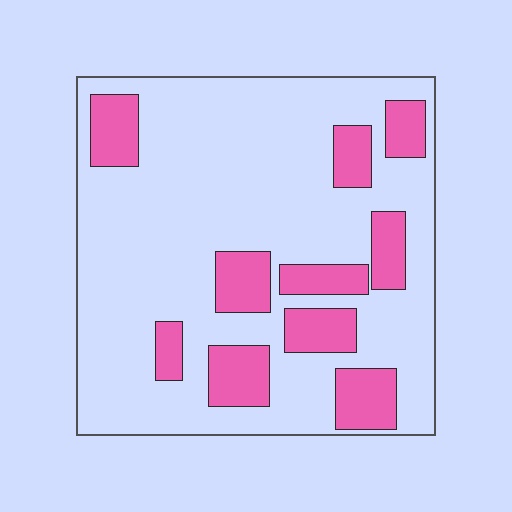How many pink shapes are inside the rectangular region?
10.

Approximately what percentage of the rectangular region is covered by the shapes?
Approximately 25%.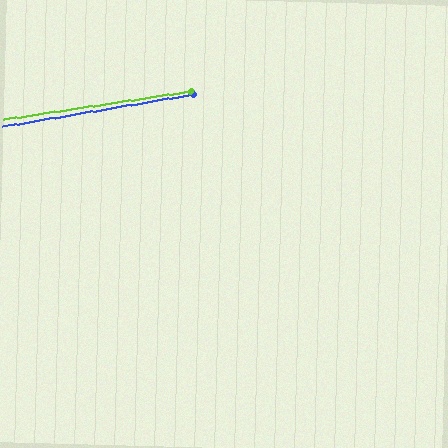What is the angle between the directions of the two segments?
Approximately 1 degree.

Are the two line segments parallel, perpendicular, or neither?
Parallel — their directions differ by only 1.0°.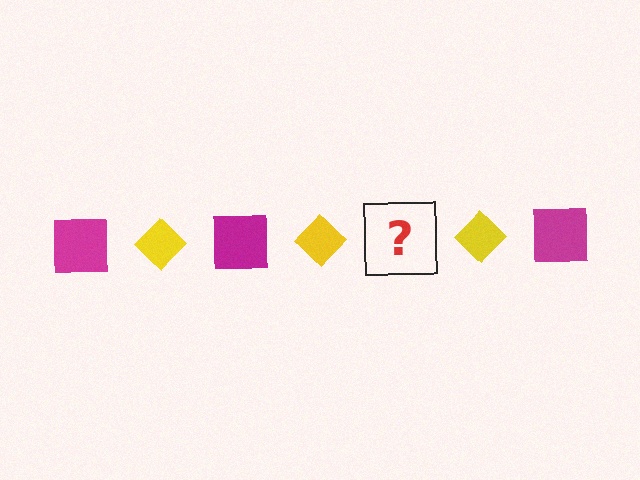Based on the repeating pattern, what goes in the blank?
The blank should be a magenta square.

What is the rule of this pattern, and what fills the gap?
The rule is that the pattern alternates between magenta square and yellow diamond. The gap should be filled with a magenta square.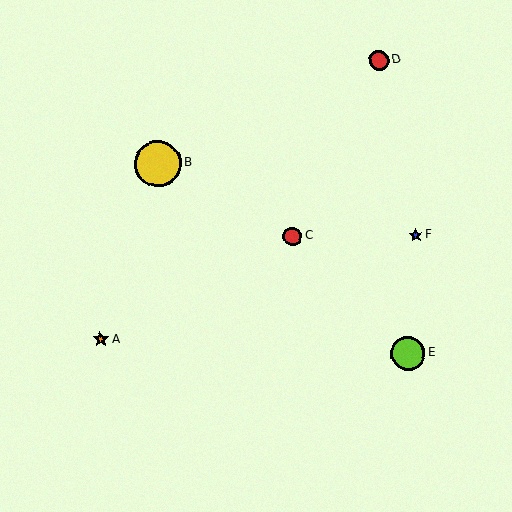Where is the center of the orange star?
The center of the orange star is at (101, 340).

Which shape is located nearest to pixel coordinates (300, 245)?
The red circle (labeled C) at (293, 236) is nearest to that location.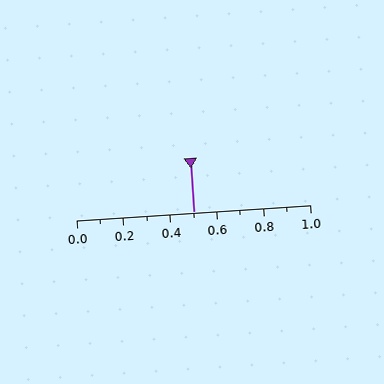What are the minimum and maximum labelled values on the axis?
The axis runs from 0.0 to 1.0.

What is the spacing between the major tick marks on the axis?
The major ticks are spaced 0.2 apart.